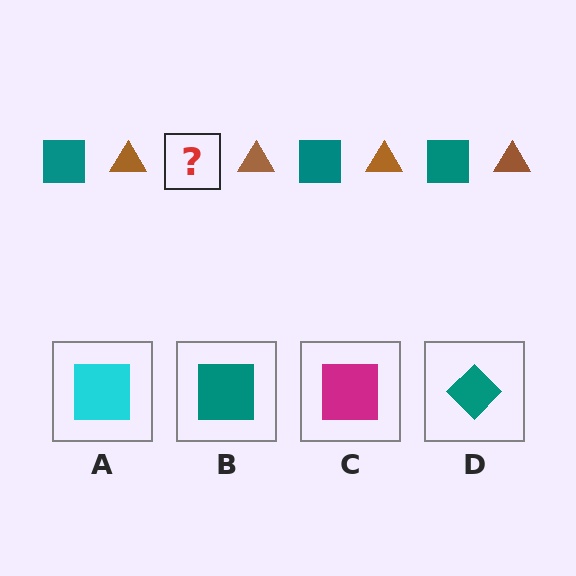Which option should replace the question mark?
Option B.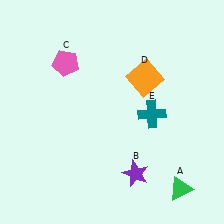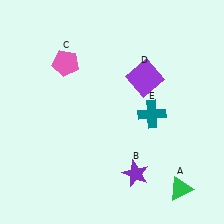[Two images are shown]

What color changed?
The square (D) changed from orange in Image 1 to purple in Image 2.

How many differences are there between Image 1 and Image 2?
There is 1 difference between the two images.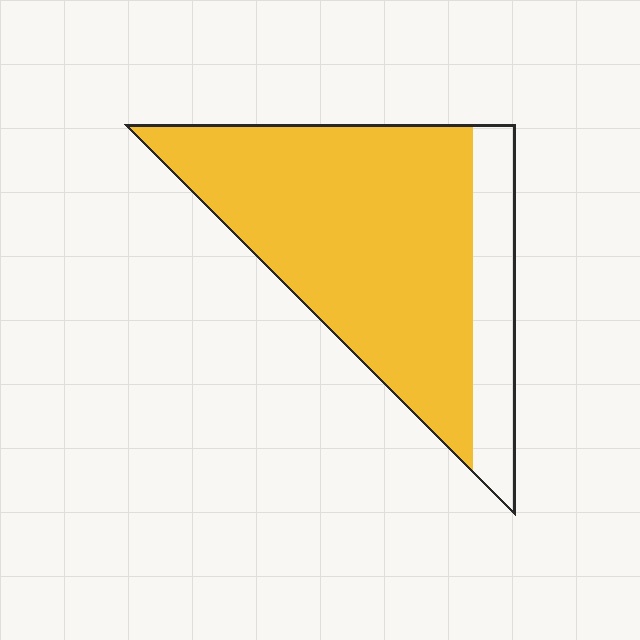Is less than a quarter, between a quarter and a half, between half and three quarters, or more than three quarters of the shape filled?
More than three quarters.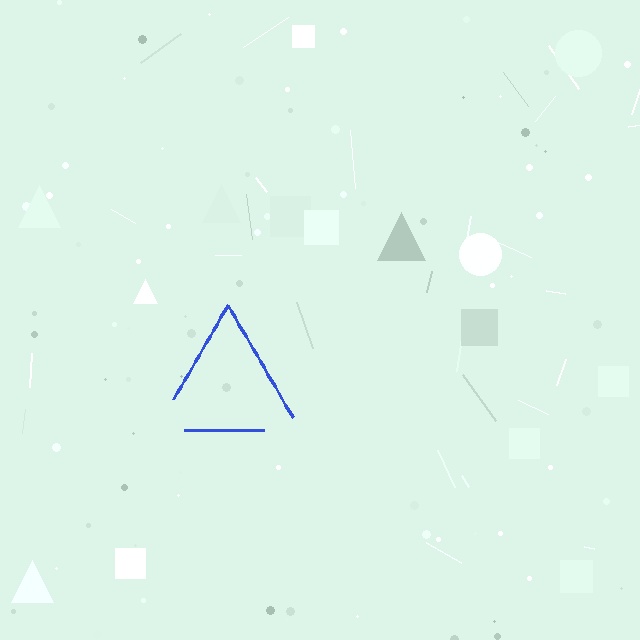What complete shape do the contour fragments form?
The contour fragments form a triangle.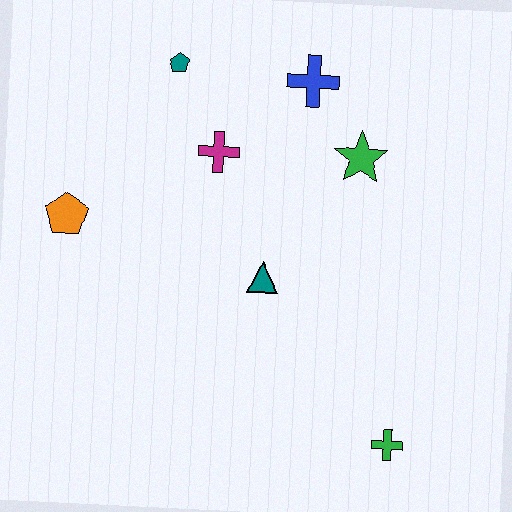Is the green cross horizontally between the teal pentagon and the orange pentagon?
No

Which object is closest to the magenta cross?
The teal pentagon is closest to the magenta cross.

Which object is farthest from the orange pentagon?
The green cross is farthest from the orange pentagon.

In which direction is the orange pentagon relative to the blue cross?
The orange pentagon is to the left of the blue cross.